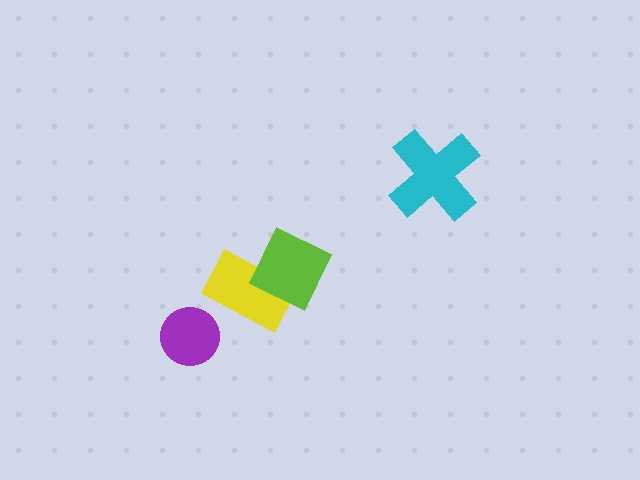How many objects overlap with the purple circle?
0 objects overlap with the purple circle.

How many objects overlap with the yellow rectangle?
1 object overlaps with the yellow rectangle.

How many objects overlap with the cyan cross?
0 objects overlap with the cyan cross.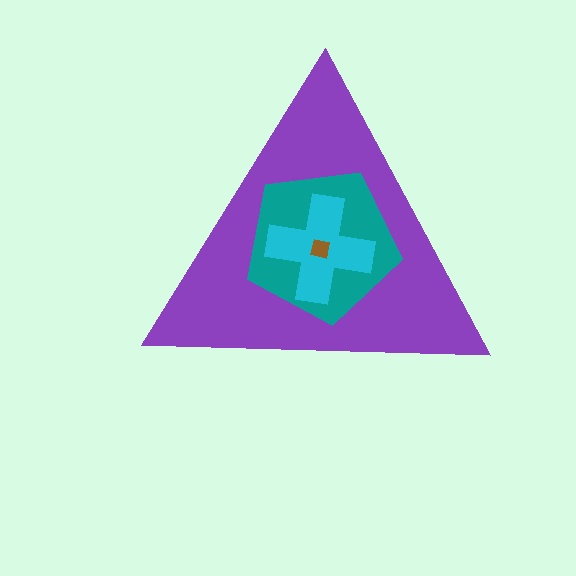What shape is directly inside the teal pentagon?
The cyan cross.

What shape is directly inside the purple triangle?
The teal pentagon.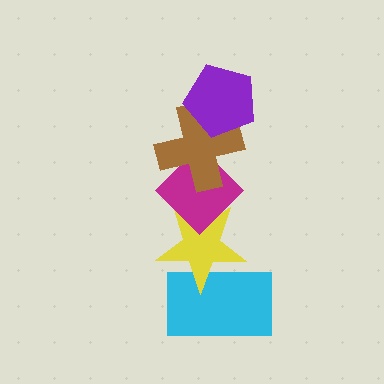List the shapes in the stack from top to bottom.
From top to bottom: the purple pentagon, the brown cross, the magenta diamond, the yellow star, the cyan rectangle.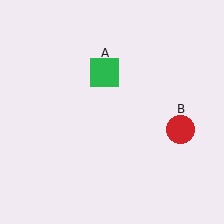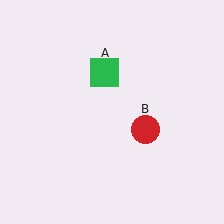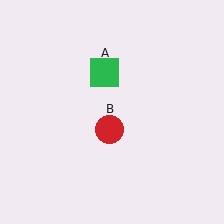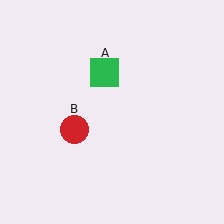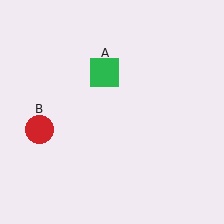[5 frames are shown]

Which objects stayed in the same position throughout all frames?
Green square (object A) remained stationary.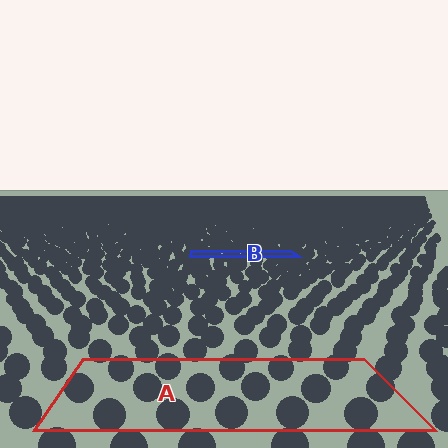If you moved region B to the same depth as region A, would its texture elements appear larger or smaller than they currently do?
They would appear larger. At a closer depth, the same texture elements are projected at a bigger on-screen size.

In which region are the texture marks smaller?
The texture marks are smaller in region B, because it is farther away.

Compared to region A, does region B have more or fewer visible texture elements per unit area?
Region B has more texture elements per unit area — they are packed more densely because it is farther away.